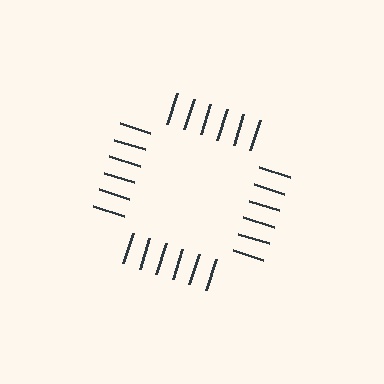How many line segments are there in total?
24 — 6 along each of the 4 edges.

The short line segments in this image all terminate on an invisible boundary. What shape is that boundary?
An illusory square — the line segments terminate on its edges but no continuous stroke is drawn.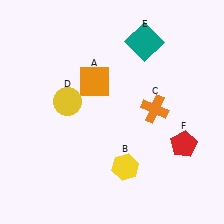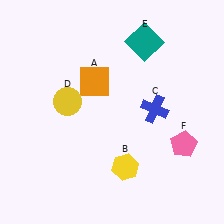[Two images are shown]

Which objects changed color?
C changed from orange to blue. F changed from red to pink.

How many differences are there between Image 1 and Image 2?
There are 2 differences between the two images.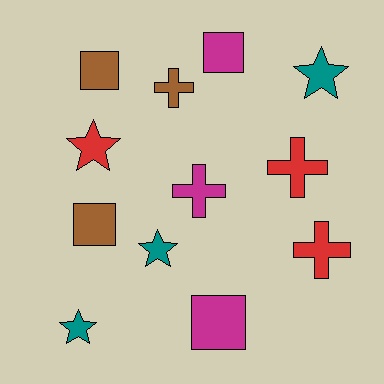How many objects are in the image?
There are 12 objects.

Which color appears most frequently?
Teal, with 3 objects.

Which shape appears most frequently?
Cross, with 4 objects.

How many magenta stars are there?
There are no magenta stars.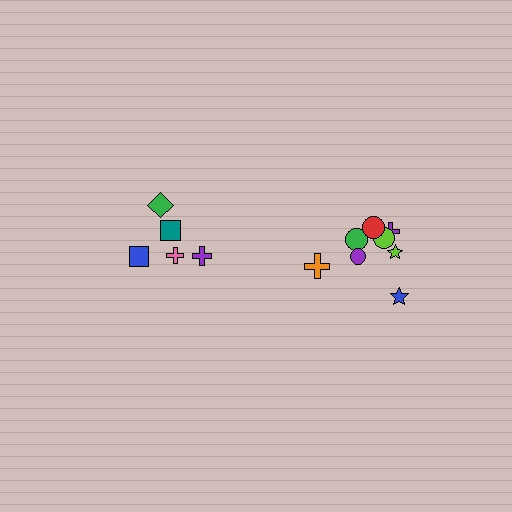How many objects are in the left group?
There are 5 objects.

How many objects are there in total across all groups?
There are 13 objects.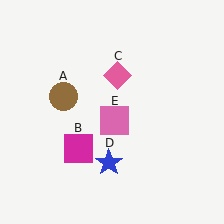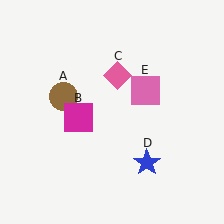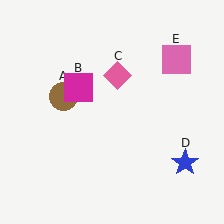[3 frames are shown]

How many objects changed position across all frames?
3 objects changed position: magenta square (object B), blue star (object D), pink square (object E).